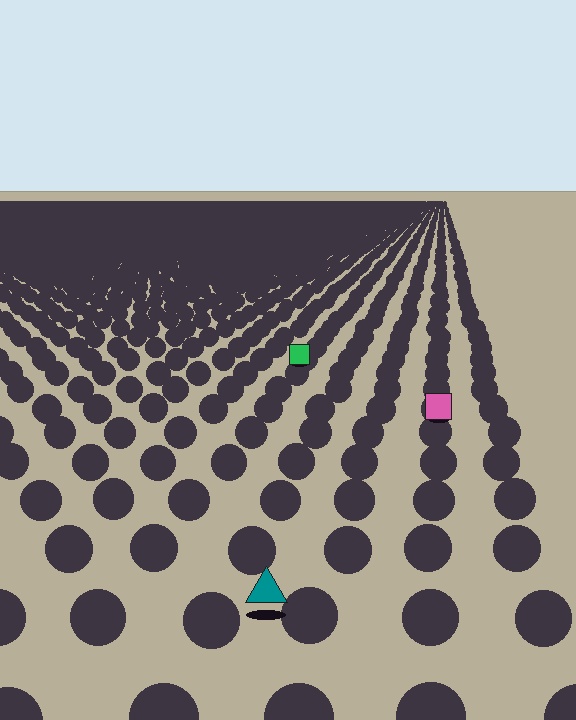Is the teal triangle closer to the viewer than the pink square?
Yes. The teal triangle is closer — you can tell from the texture gradient: the ground texture is coarser near it.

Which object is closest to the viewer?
The teal triangle is closest. The texture marks near it are larger and more spread out.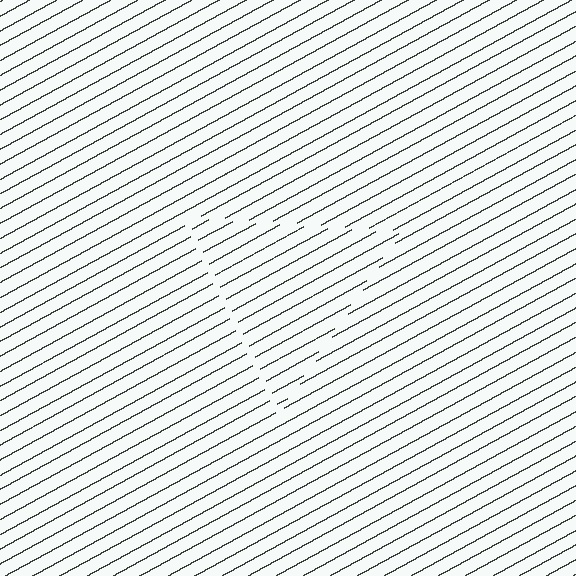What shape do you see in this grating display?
An illusory triangle. The interior of the shape contains the same grating, shifted by half a period — the contour is defined by the phase discontinuity where line-ends from the inner and outer gratings abut.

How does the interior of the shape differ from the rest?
The interior of the shape contains the same grating, shifted by half a period — the contour is defined by the phase discontinuity where line-ends from the inner and outer gratings abut.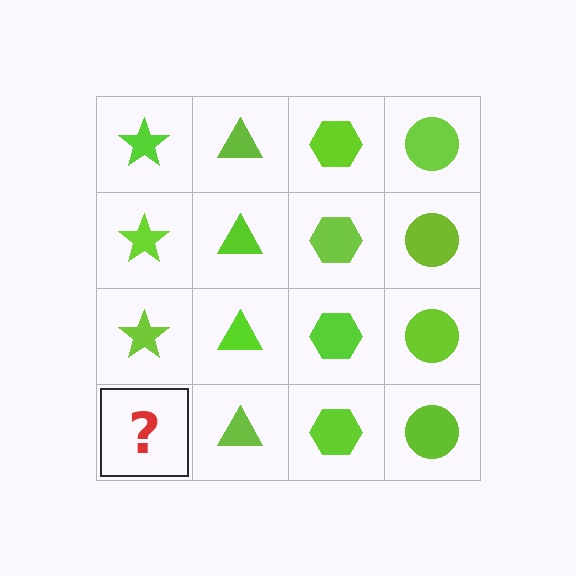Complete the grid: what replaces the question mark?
The question mark should be replaced with a lime star.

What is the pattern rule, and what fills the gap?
The rule is that each column has a consistent shape. The gap should be filled with a lime star.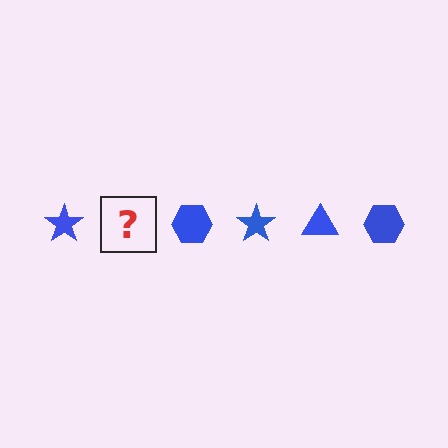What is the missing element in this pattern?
The missing element is a blue triangle.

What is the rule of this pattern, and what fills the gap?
The rule is that the pattern cycles through star, triangle, hexagon shapes in blue. The gap should be filled with a blue triangle.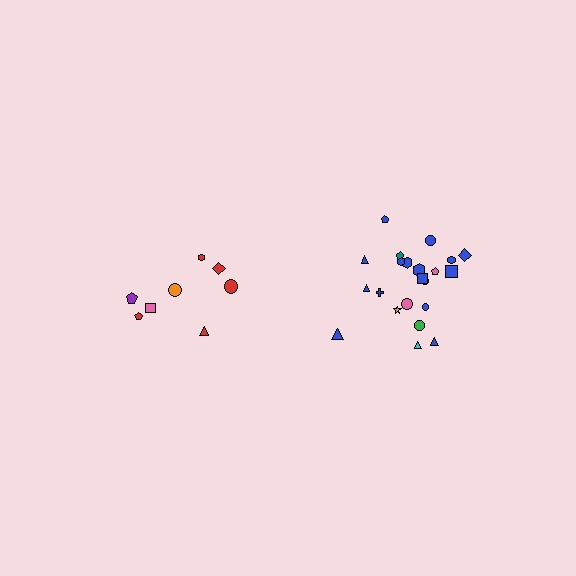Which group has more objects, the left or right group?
The right group.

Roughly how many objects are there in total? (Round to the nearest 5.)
Roughly 30 objects in total.